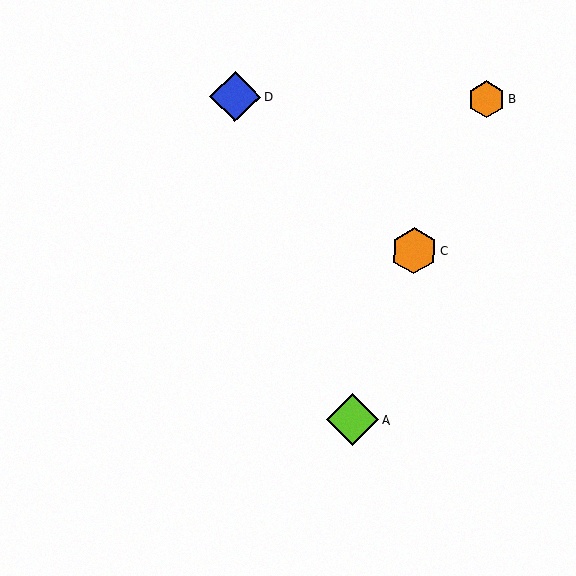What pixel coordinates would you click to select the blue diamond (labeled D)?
Click at (235, 97) to select the blue diamond D.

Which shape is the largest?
The lime diamond (labeled A) is the largest.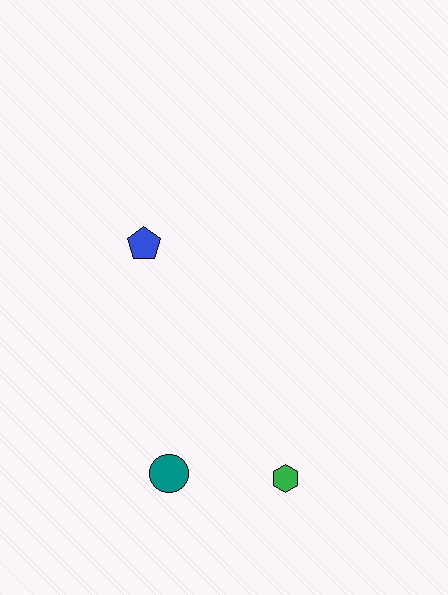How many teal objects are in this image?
There is 1 teal object.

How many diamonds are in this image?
There are no diamonds.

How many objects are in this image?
There are 3 objects.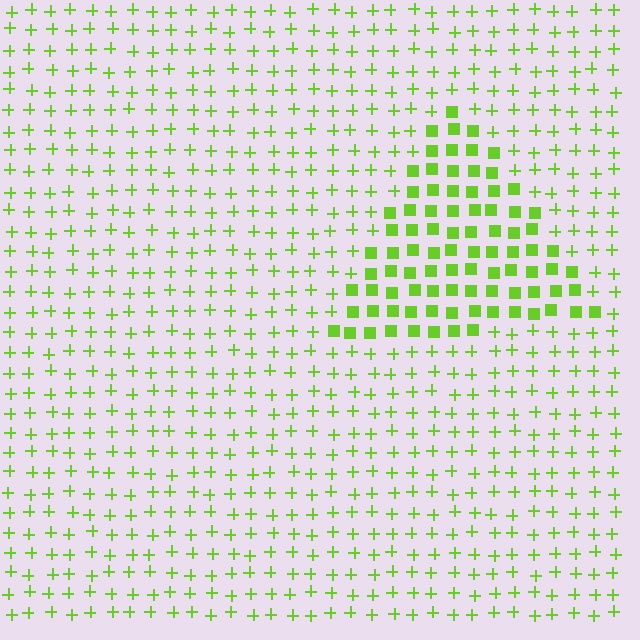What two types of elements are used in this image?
The image uses squares inside the triangle region and plus signs outside it.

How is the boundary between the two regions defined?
The boundary is defined by a change in element shape: squares inside vs. plus signs outside. All elements share the same color and spacing.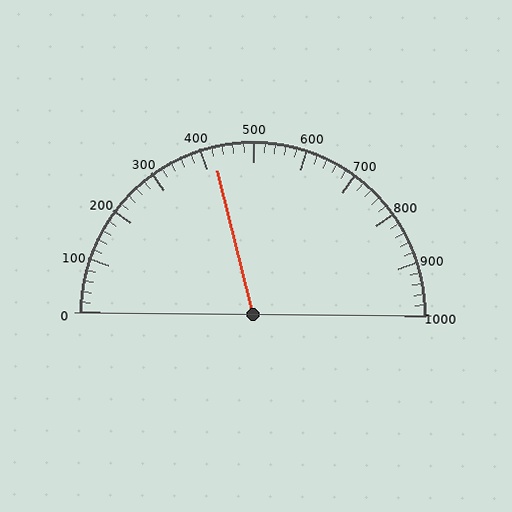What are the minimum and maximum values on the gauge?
The gauge ranges from 0 to 1000.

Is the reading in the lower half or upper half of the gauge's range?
The reading is in the lower half of the range (0 to 1000).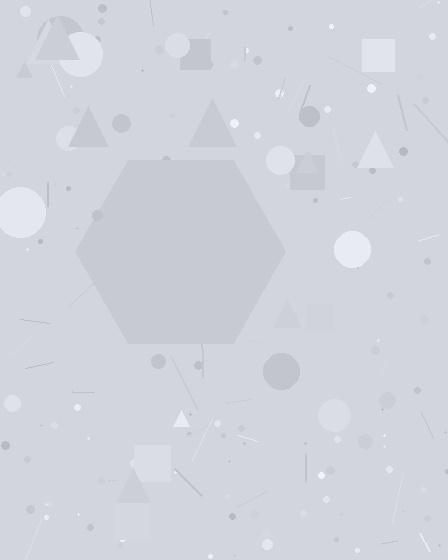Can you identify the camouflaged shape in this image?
The camouflaged shape is a hexagon.